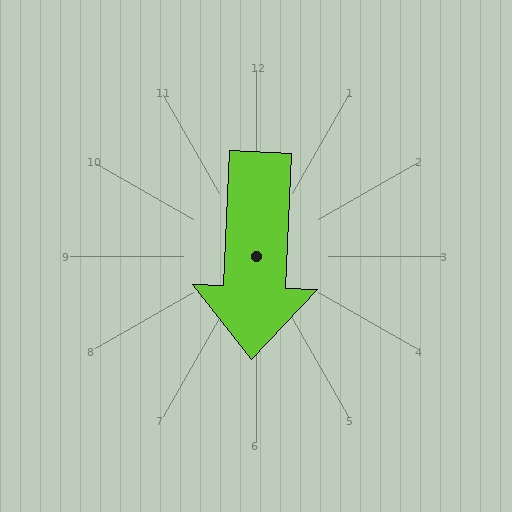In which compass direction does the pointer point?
South.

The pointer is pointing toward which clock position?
Roughly 6 o'clock.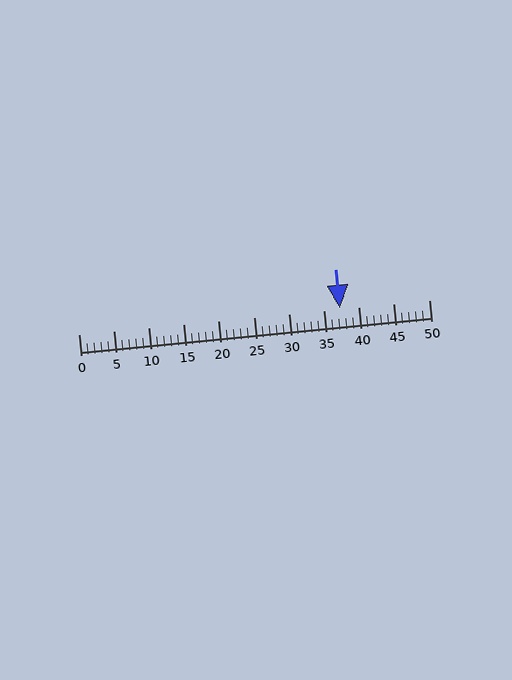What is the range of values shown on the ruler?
The ruler shows values from 0 to 50.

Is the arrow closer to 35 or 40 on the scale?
The arrow is closer to 35.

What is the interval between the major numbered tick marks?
The major tick marks are spaced 5 units apart.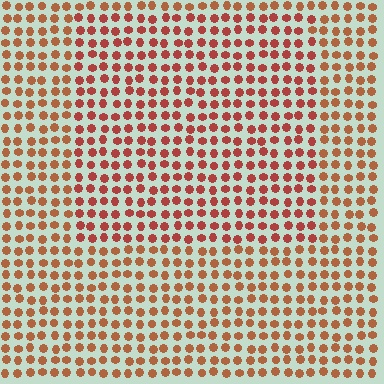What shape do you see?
I see a rectangle.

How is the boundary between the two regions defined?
The boundary is defined purely by a slight shift in hue (about 21 degrees). Spacing, size, and orientation are identical on both sides.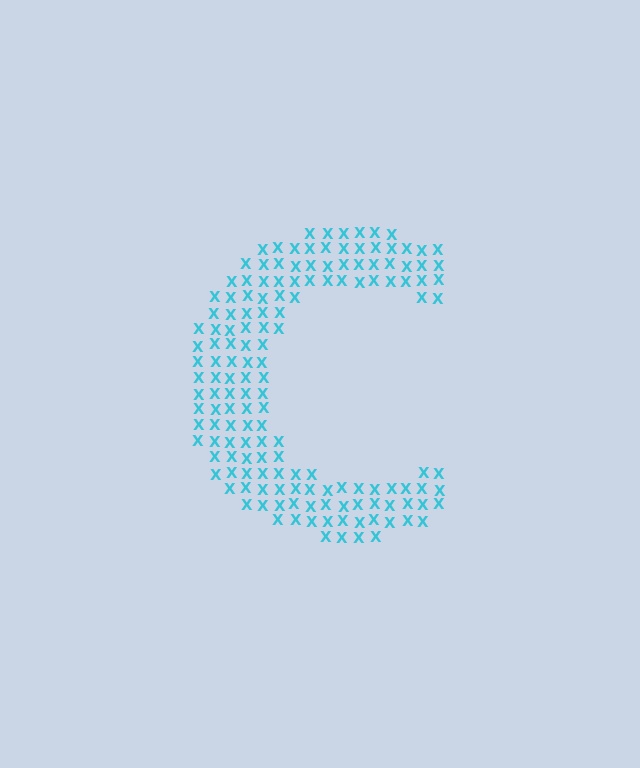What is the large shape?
The large shape is the letter C.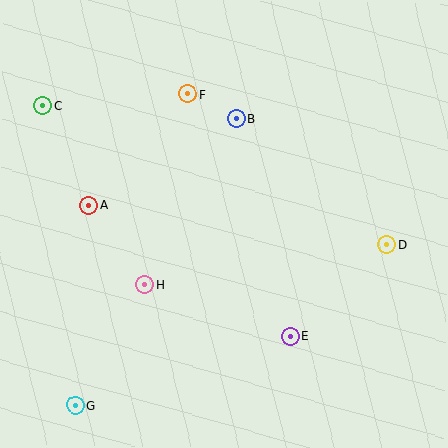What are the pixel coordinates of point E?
Point E is at (290, 337).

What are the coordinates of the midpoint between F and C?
The midpoint between F and C is at (115, 100).